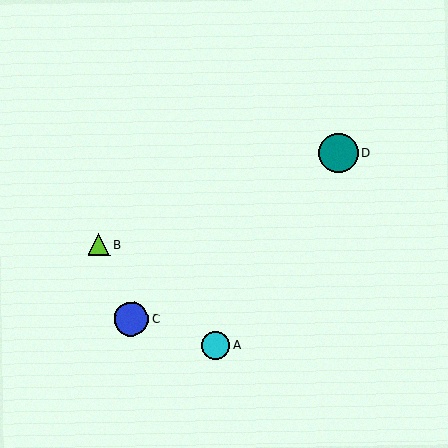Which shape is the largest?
The teal circle (labeled D) is the largest.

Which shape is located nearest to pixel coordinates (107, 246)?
The lime triangle (labeled B) at (99, 245) is nearest to that location.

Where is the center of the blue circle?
The center of the blue circle is at (131, 319).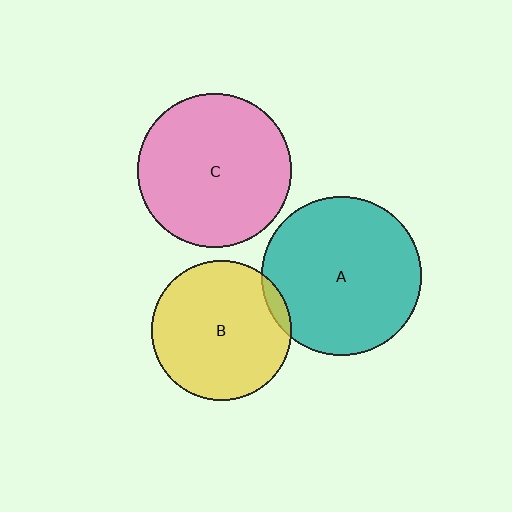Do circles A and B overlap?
Yes.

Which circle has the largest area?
Circle A (teal).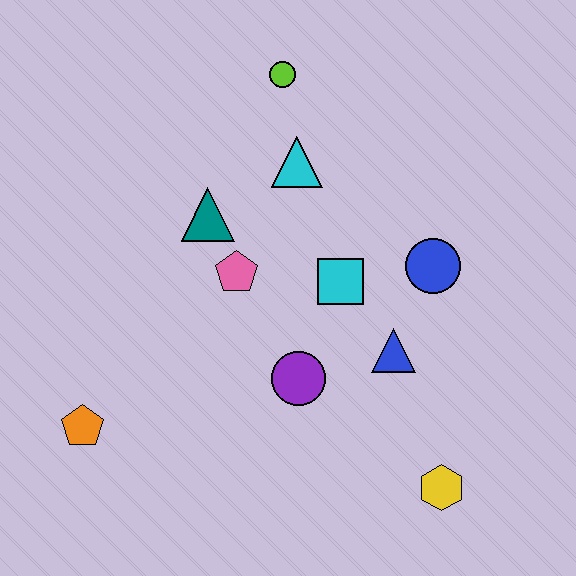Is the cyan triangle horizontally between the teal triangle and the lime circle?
No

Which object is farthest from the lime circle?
The yellow hexagon is farthest from the lime circle.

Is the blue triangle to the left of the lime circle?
No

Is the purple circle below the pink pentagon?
Yes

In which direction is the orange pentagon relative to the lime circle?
The orange pentagon is below the lime circle.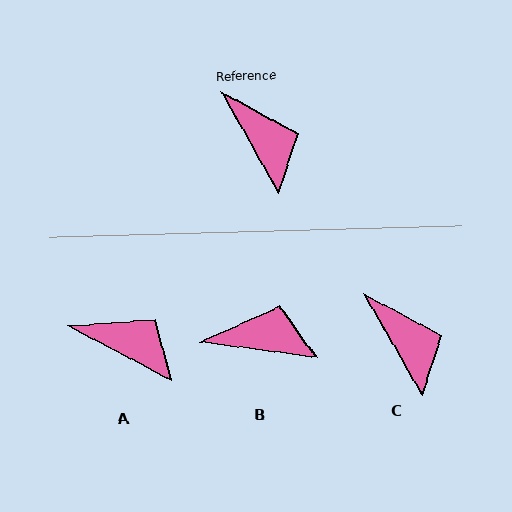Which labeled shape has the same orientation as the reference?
C.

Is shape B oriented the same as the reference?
No, it is off by about 53 degrees.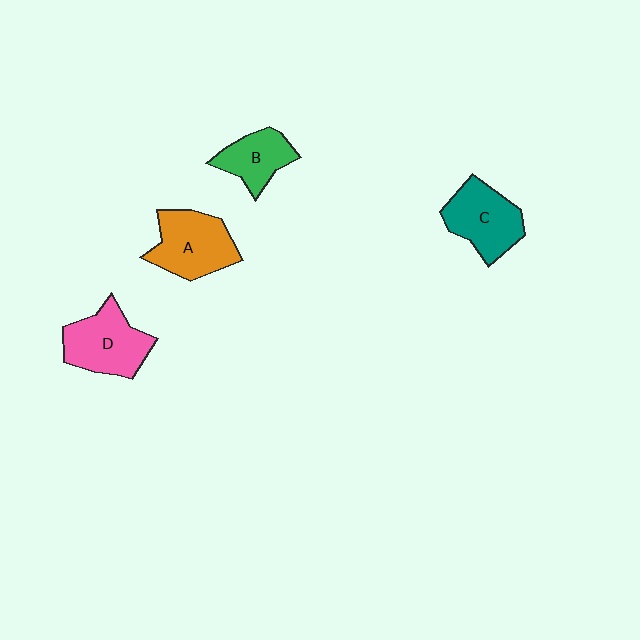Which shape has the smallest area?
Shape B (green).